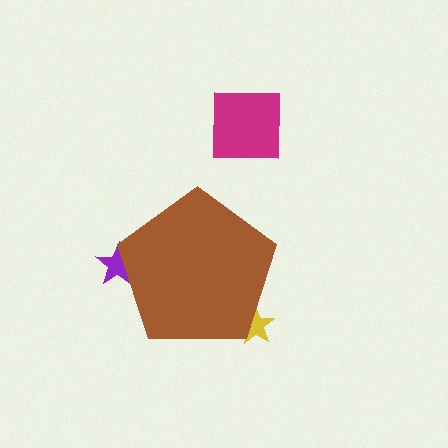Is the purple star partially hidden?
Yes, the purple star is partially hidden behind the brown pentagon.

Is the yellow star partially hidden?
Yes, the yellow star is partially hidden behind the brown pentagon.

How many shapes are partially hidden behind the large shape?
2 shapes are partially hidden.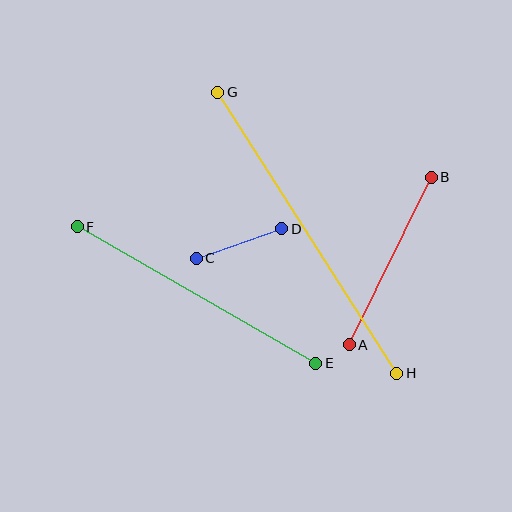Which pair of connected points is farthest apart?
Points G and H are farthest apart.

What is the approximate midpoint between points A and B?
The midpoint is at approximately (390, 261) pixels.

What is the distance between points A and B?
The distance is approximately 186 pixels.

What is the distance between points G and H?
The distance is approximately 333 pixels.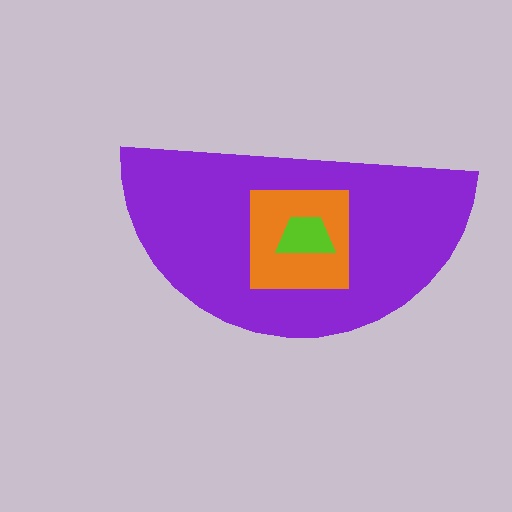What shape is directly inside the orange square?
The lime trapezoid.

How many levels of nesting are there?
3.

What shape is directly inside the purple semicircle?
The orange square.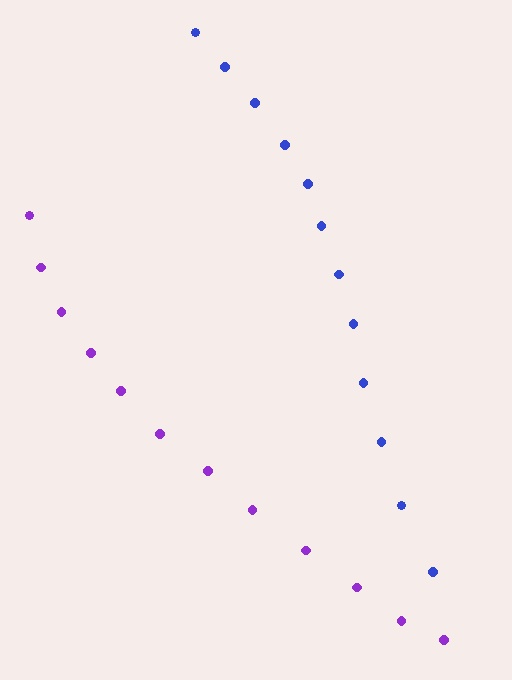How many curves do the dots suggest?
There are 2 distinct paths.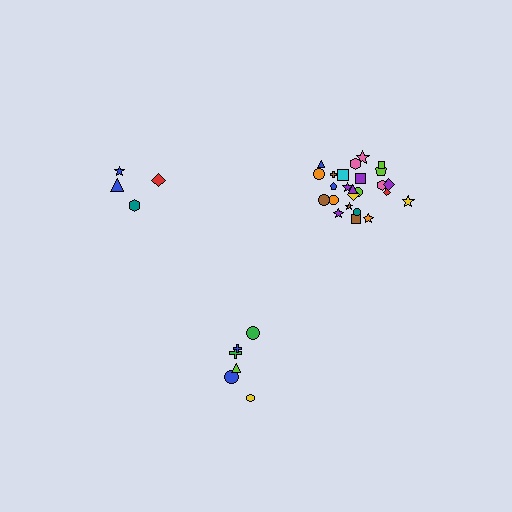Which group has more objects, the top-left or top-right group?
The top-right group.